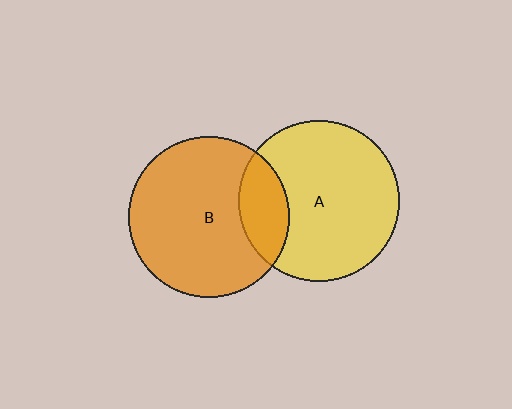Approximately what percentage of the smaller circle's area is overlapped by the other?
Approximately 20%.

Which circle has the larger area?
Circle B (orange).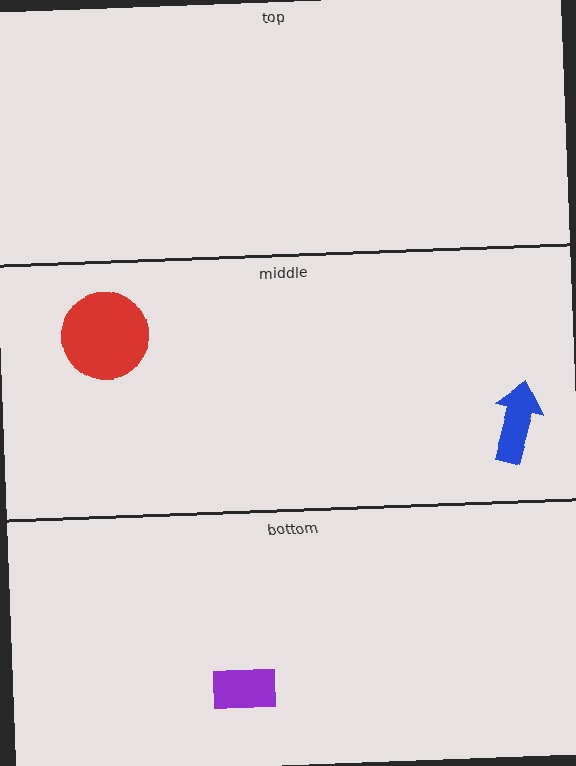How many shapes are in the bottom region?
1.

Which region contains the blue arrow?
The middle region.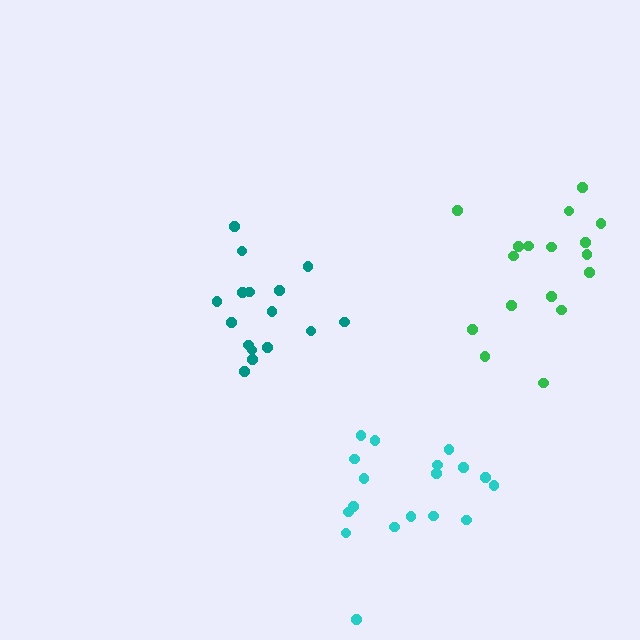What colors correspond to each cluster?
The clusters are colored: teal, green, cyan.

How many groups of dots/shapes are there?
There are 3 groups.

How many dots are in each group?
Group 1: 16 dots, Group 2: 17 dots, Group 3: 18 dots (51 total).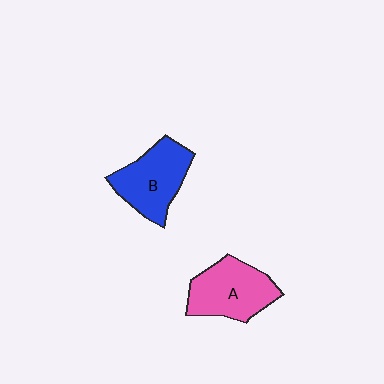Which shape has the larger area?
Shape A (pink).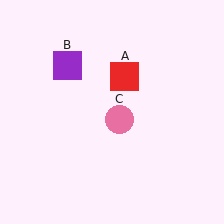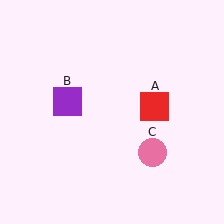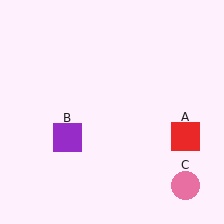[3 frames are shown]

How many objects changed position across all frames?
3 objects changed position: red square (object A), purple square (object B), pink circle (object C).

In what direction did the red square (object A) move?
The red square (object A) moved down and to the right.